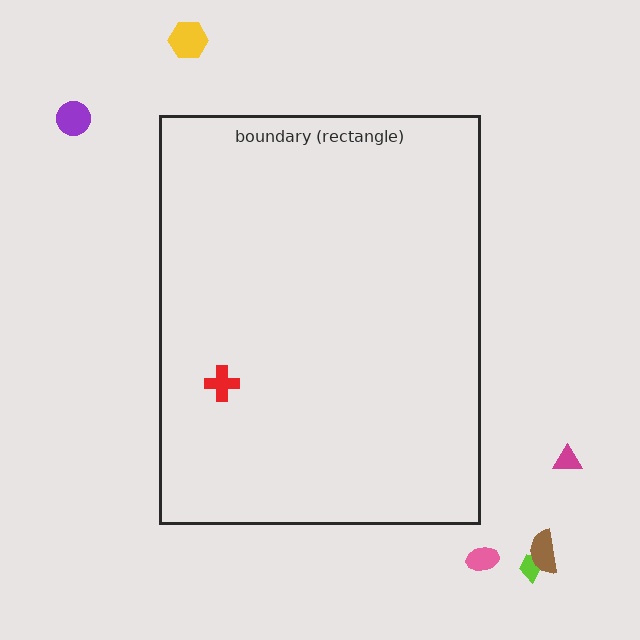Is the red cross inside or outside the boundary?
Inside.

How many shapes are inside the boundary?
1 inside, 6 outside.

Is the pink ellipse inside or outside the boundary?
Outside.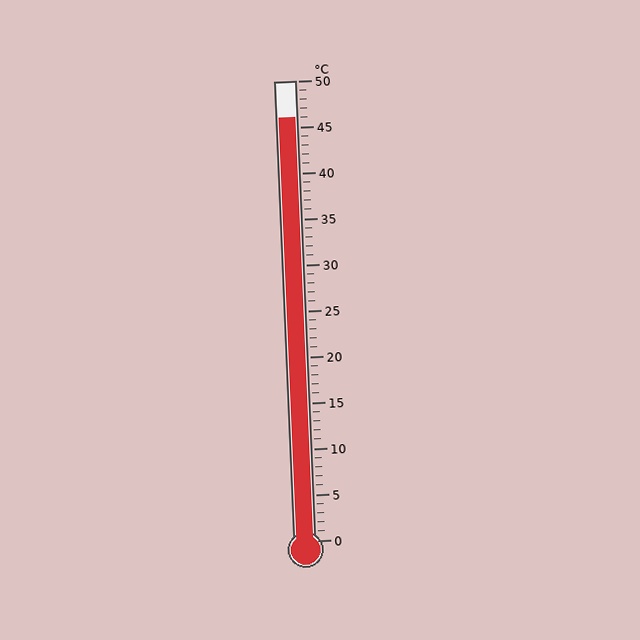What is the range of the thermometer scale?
The thermometer scale ranges from 0°C to 50°C.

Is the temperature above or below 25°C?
The temperature is above 25°C.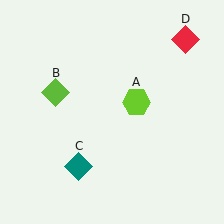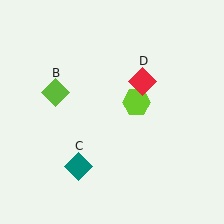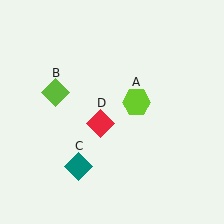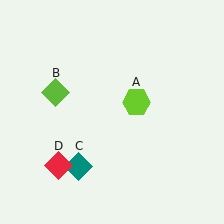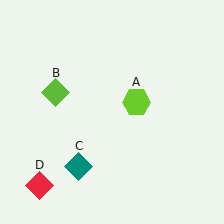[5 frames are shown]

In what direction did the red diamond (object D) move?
The red diamond (object D) moved down and to the left.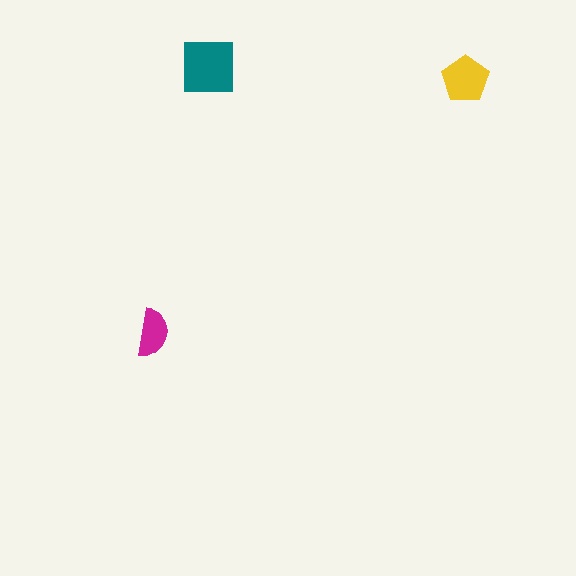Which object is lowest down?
The magenta semicircle is bottommost.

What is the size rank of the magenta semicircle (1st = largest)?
3rd.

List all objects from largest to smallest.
The teal square, the yellow pentagon, the magenta semicircle.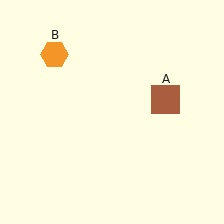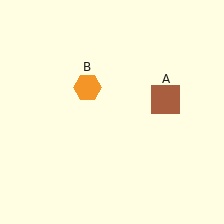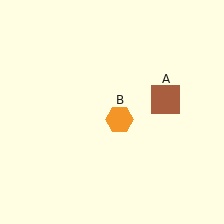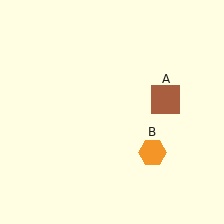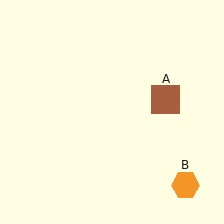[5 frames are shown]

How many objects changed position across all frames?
1 object changed position: orange hexagon (object B).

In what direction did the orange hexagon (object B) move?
The orange hexagon (object B) moved down and to the right.